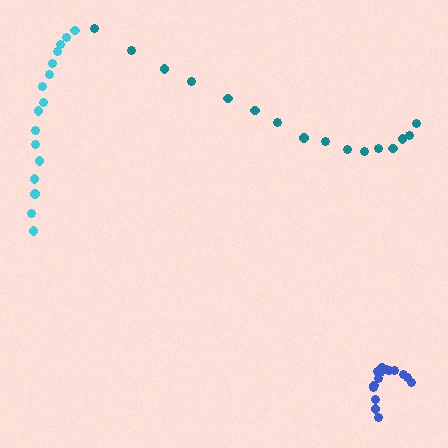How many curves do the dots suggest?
There are 3 distinct paths.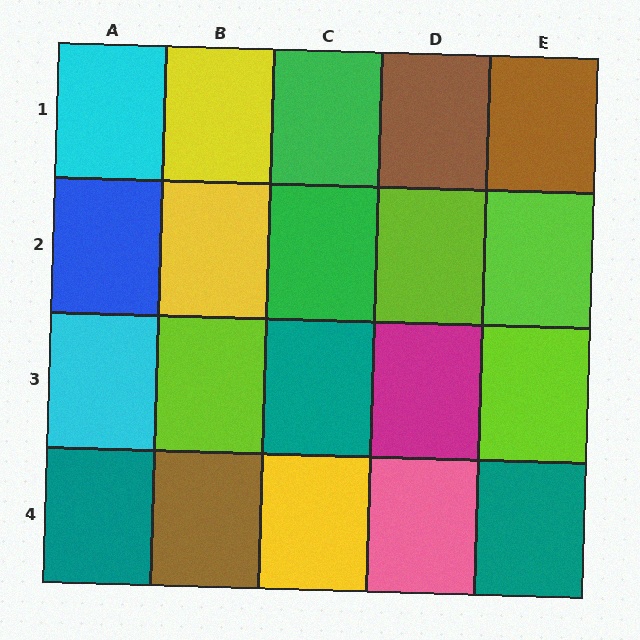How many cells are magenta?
1 cell is magenta.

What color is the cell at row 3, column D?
Magenta.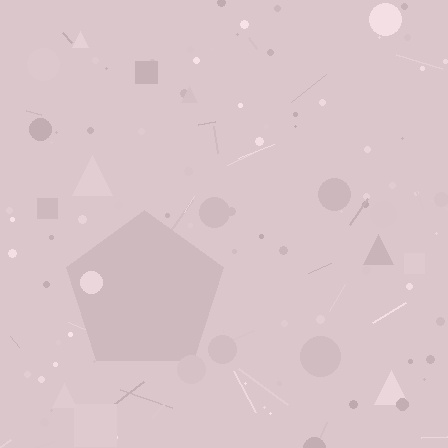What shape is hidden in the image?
A pentagon is hidden in the image.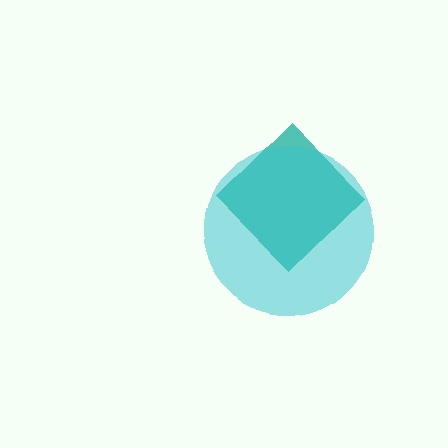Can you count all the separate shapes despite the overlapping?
Yes, there are 2 separate shapes.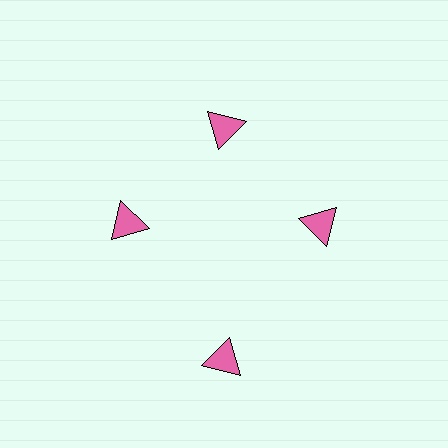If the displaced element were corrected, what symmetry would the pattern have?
It would have 4-fold rotational symmetry — the pattern would map onto itself every 90 degrees.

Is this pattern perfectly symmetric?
No. The 4 pink triangles are arranged in a ring, but one element near the 6 o'clock position is pushed outward from the center, breaking the 4-fold rotational symmetry.